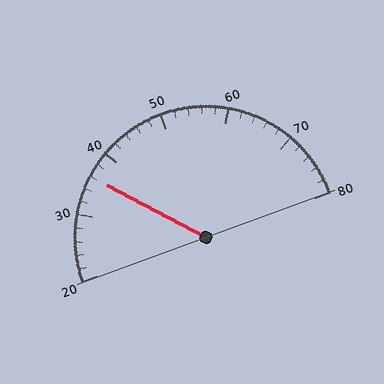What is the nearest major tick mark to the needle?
The nearest major tick mark is 40.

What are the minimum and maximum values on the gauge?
The gauge ranges from 20 to 80.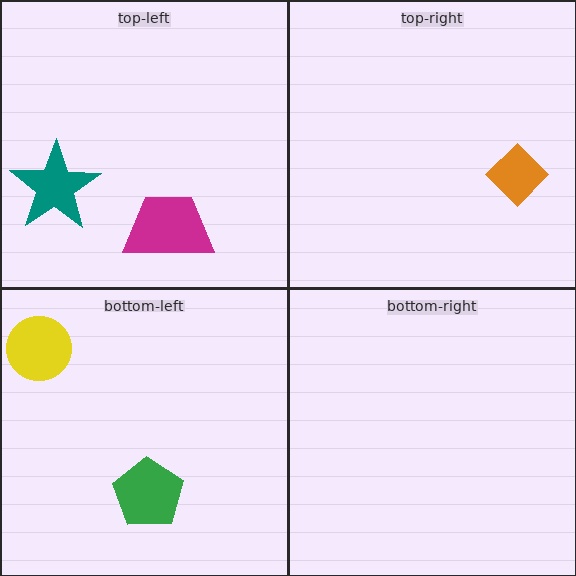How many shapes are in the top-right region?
1.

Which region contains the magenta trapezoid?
The top-left region.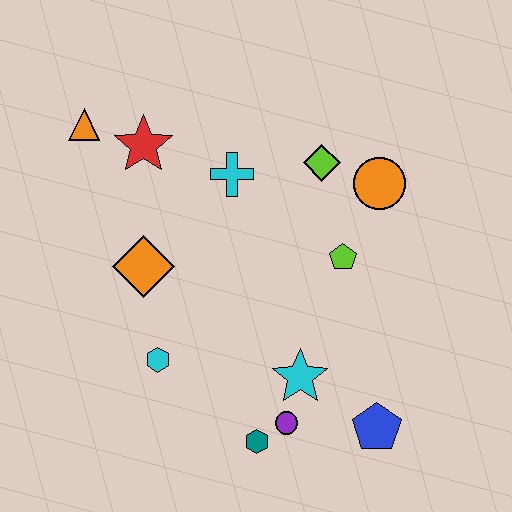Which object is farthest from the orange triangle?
The blue pentagon is farthest from the orange triangle.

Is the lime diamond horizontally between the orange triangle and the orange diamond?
No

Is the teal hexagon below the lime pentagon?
Yes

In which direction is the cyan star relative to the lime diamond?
The cyan star is below the lime diamond.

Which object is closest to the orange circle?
The lime diamond is closest to the orange circle.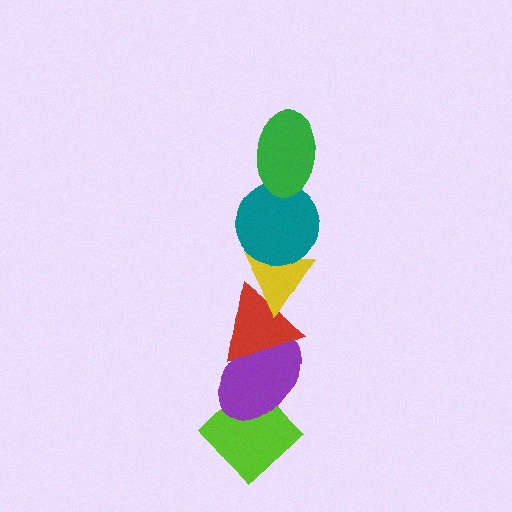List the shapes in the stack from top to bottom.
From top to bottom: the green ellipse, the teal circle, the yellow triangle, the red triangle, the purple ellipse, the lime diamond.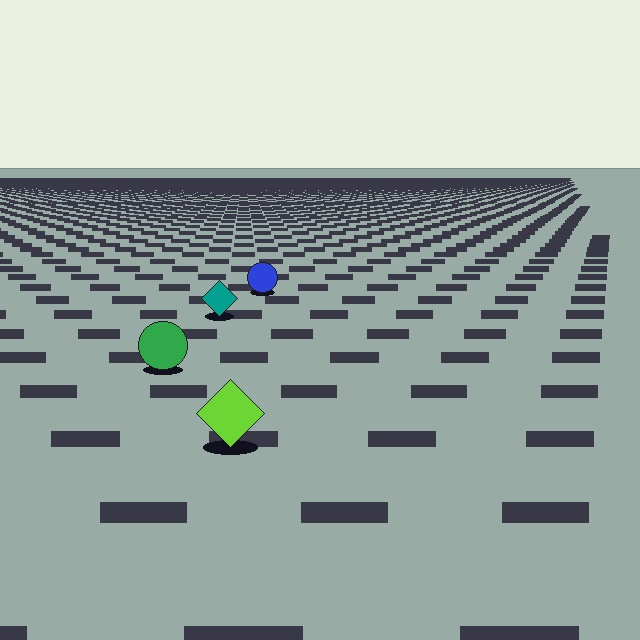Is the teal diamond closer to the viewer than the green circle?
No. The green circle is closer — you can tell from the texture gradient: the ground texture is coarser near it.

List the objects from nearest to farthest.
From nearest to farthest: the lime diamond, the green circle, the teal diamond, the blue circle.